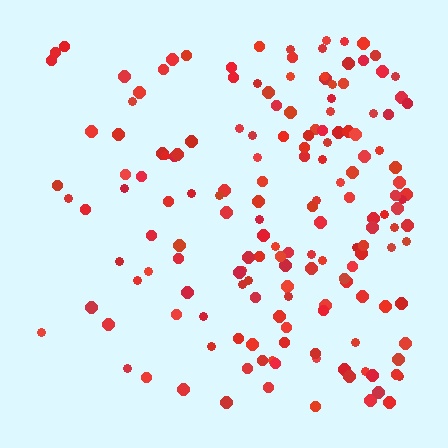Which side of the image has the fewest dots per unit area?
The left.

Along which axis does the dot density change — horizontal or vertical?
Horizontal.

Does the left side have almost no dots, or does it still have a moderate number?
Still a moderate number, just noticeably fewer than the right.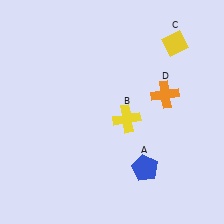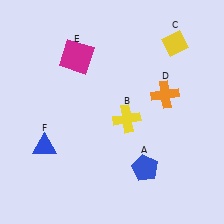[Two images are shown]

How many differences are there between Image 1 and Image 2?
There are 2 differences between the two images.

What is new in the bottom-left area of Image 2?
A blue triangle (F) was added in the bottom-left area of Image 2.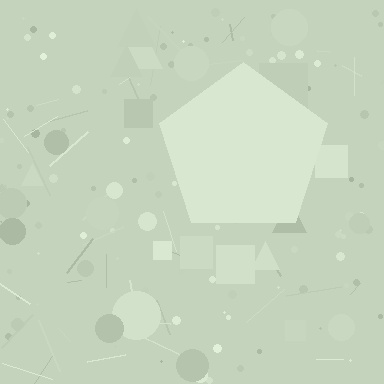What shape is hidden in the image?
A pentagon is hidden in the image.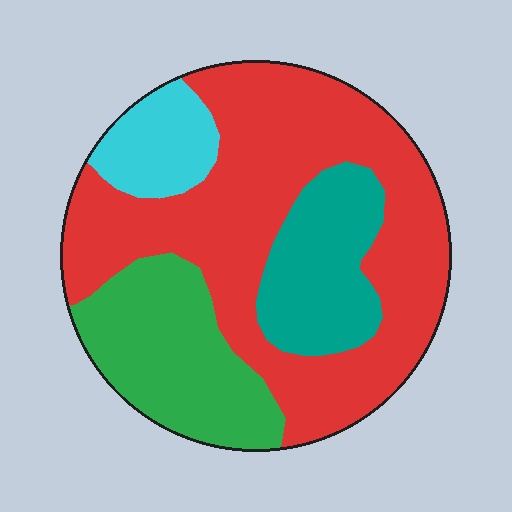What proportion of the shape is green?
Green takes up about one fifth (1/5) of the shape.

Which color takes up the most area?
Red, at roughly 55%.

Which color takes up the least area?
Cyan, at roughly 10%.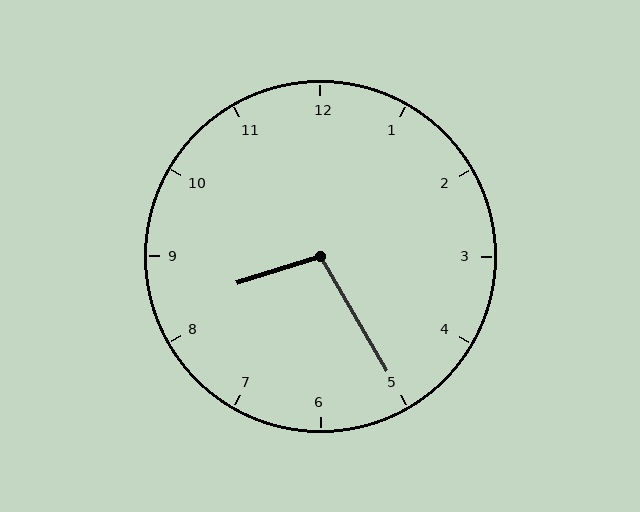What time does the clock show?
8:25.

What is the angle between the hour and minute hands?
Approximately 102 degrees.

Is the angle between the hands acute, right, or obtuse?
It is obtuse.